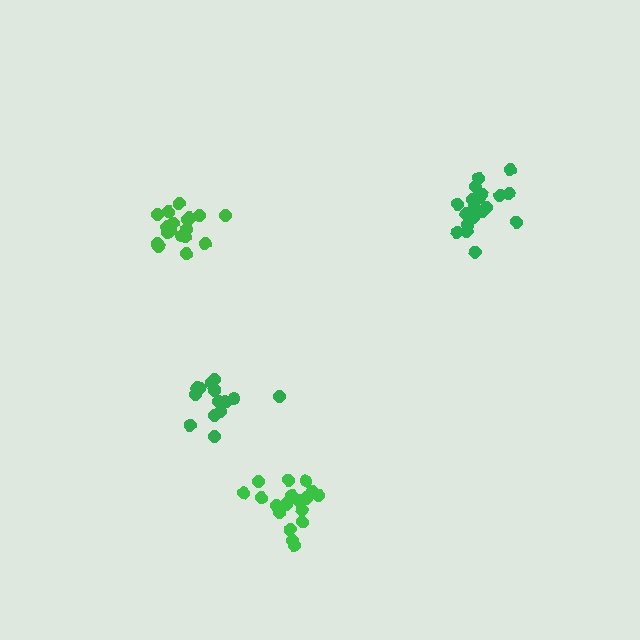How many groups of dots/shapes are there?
There are 4 groups.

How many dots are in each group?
Group 1: 14 dots, Group 2: 19 dots, Group 3: 18 dots, Group 4: 18 dots (69 total).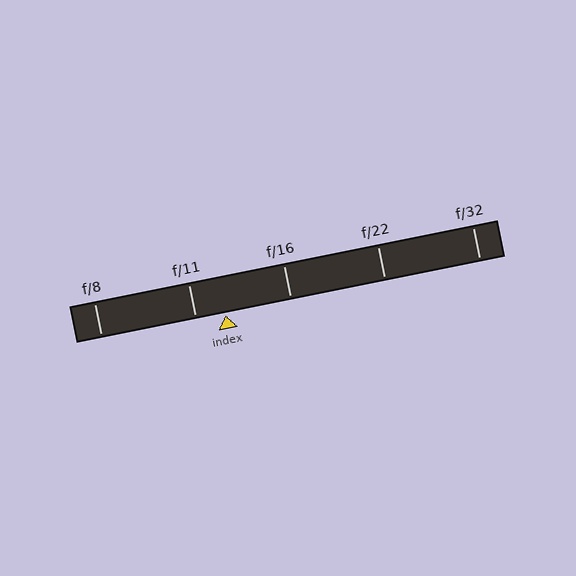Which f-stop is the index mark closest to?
The index mark is closest to f/11.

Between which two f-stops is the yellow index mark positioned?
The index mark is between f/11 and f/16.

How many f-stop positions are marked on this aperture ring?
There are 5 f-stop positions marked.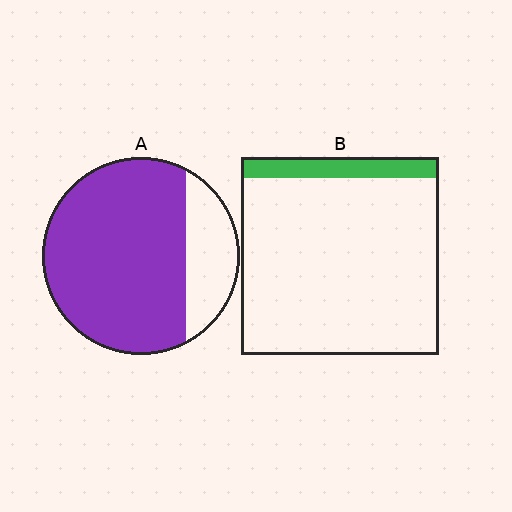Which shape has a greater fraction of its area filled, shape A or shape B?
Shape A.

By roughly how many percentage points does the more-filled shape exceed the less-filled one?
By roughly 65 percentage points (A over B).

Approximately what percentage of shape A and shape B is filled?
A is approximately 80% and B is approximately 10%.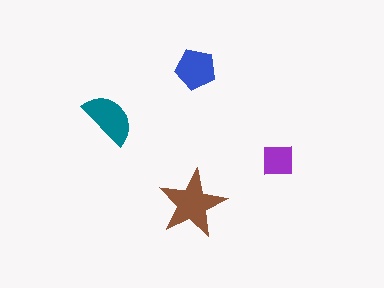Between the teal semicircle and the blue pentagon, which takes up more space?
The teal semicircle.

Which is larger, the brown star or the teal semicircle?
The brown star.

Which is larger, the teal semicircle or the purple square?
The teal semicircle.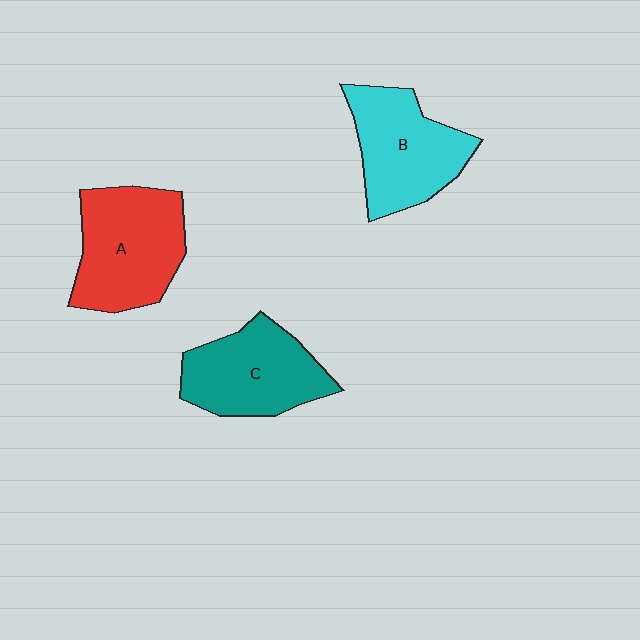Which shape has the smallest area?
Shape C (teal).